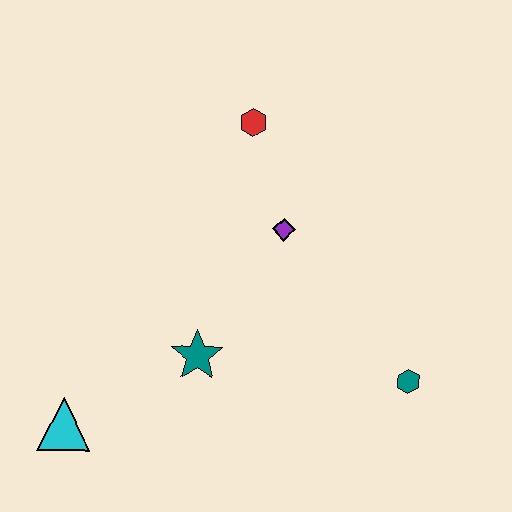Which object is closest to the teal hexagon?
The purple diamond is closest to the teal hexagon.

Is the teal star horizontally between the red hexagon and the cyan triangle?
Yes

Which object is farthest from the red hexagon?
The cyan triangle is farthest from the red hexagon.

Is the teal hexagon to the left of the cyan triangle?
No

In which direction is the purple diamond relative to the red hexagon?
The purple diamond is below the red hexagon.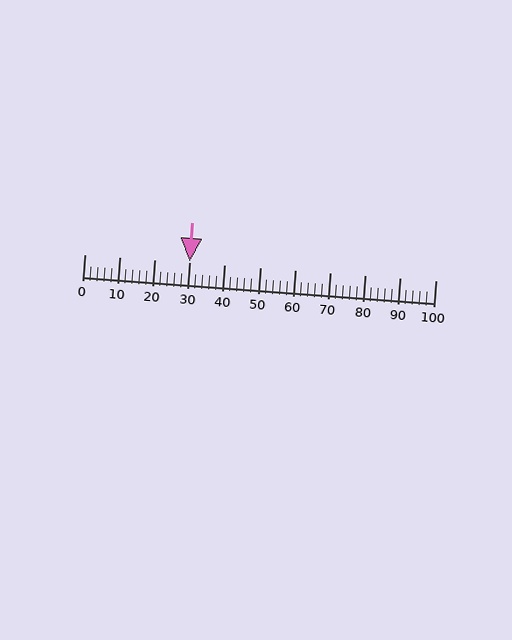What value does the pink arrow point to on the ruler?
The pink arrow points to approximately 30.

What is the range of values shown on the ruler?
The ruler shows values from 0 to 100.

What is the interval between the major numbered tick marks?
The major tick marks are spaced 10 units apart.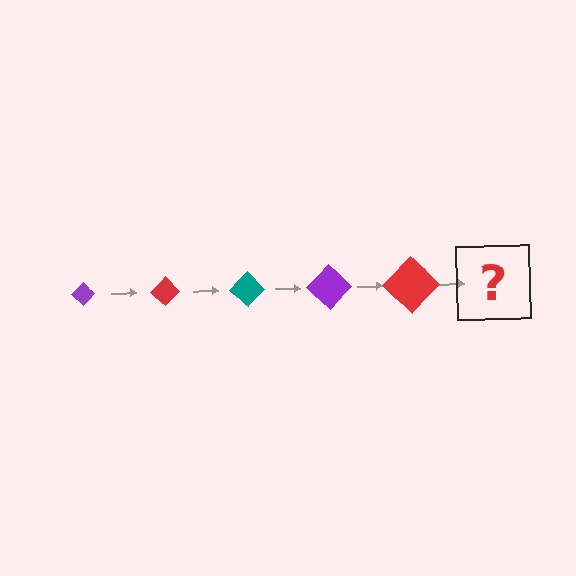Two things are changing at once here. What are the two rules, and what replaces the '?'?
The two rules are that the diamond grows larger each step and the color cycles through purple, red, and teal. The '?' should be a teal diamond, larger than the previous one.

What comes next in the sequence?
The next element should be a teal diamond, larger than the previous one.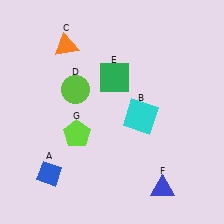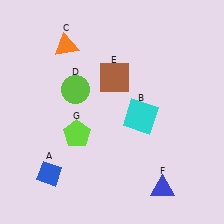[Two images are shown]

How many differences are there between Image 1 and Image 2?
There is 1 difference between the two images.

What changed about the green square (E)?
In Image 1, E is green. In Image 2, it changed to brown.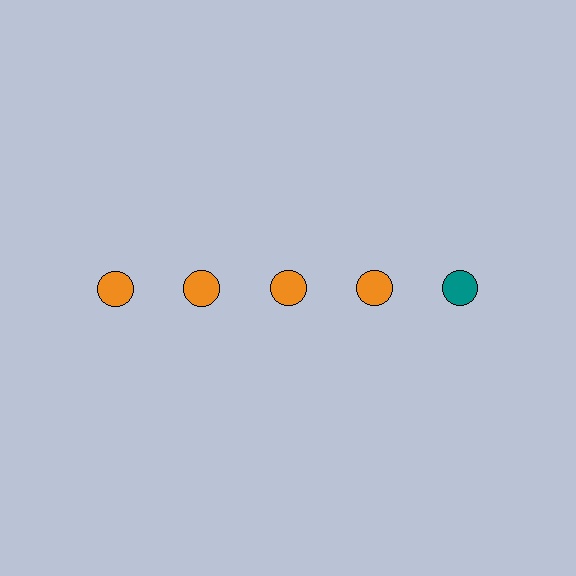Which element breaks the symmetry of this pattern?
The teal circle in the top row, rightmost column breaks the symmetry. All other shapes are orange circles.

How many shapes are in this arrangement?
There are 5 shapes arranged in a grid pattern.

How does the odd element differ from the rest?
It has a different color: teal instead of orange.